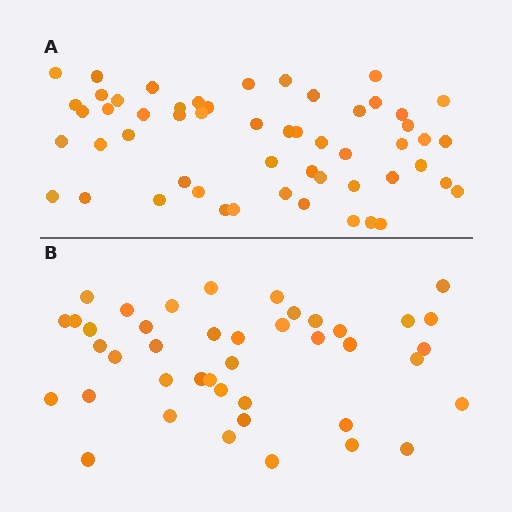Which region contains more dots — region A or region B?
Region A (the top region) has more dots.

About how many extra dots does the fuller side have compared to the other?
Region A has roughly 12 or so more dots than region B.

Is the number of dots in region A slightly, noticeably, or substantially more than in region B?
Region A has noticeably more, but not dramatically so. The ratio is roughly 1.3 to 1.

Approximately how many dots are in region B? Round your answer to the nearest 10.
About 40 dots. (The exact count is 42, which rounds to 40.)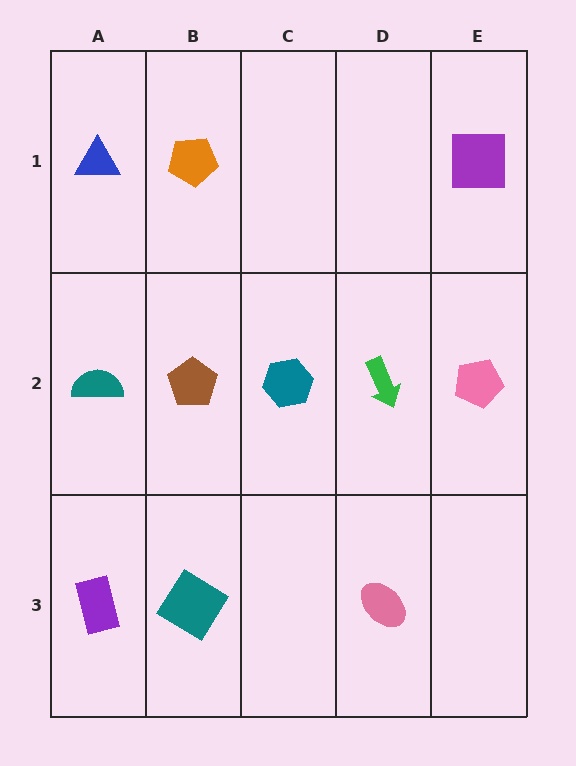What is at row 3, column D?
A pink ellipse.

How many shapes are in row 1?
3 shapes.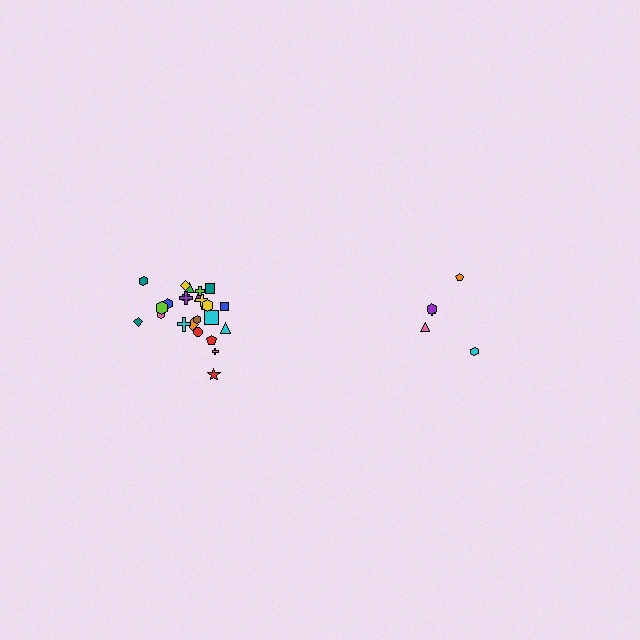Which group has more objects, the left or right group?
The left group.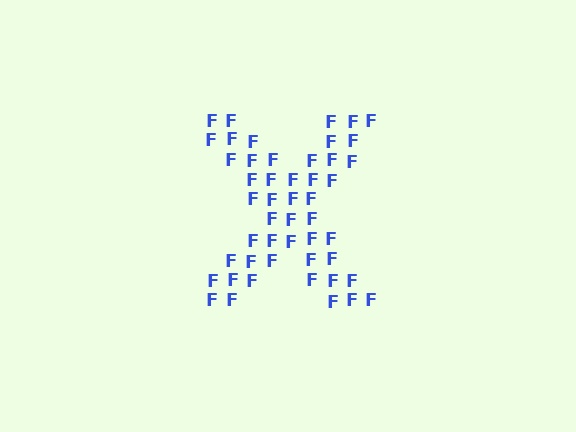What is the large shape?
The large shape is the letter X.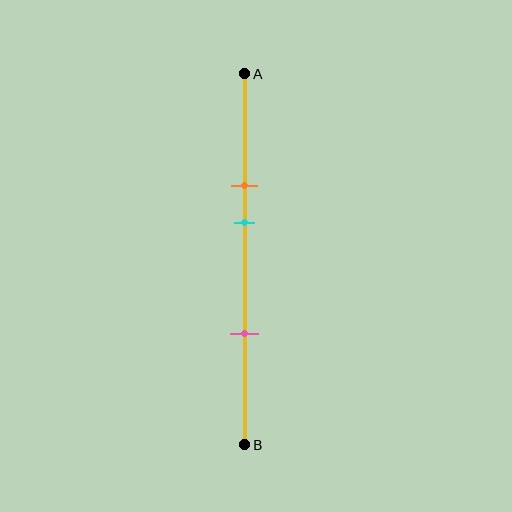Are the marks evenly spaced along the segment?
No, the marks are not evenly spaced.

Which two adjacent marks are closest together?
The orange and cyan marks are the closest adjacent pair.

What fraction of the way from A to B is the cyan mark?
The cyan mark is approximately 40% (0.4) of the way from A to B.